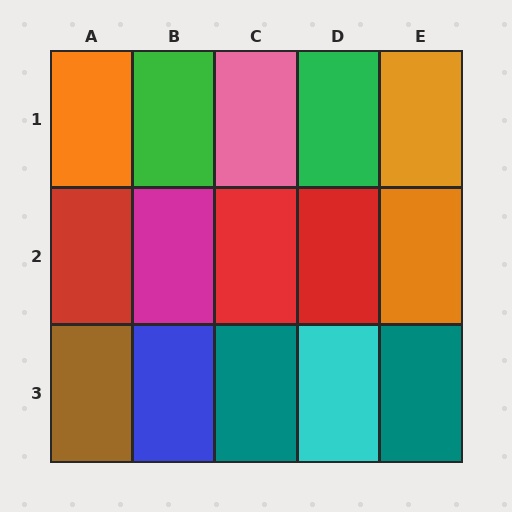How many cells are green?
2 cells are green.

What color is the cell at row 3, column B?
Blue.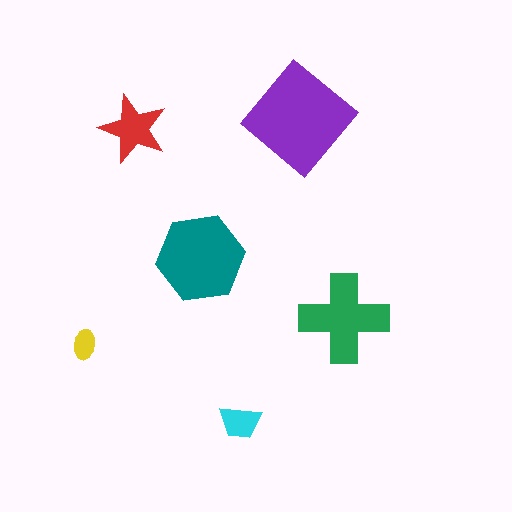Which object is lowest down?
The cyan trapezoid is bottommost.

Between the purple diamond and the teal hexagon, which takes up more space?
The purple diamond.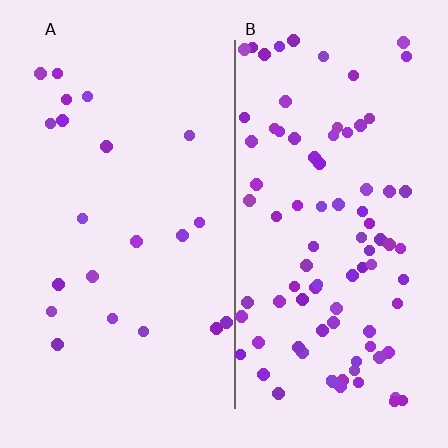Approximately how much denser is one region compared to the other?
Approximately 4.2× — region B over region A.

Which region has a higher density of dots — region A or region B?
B (the right).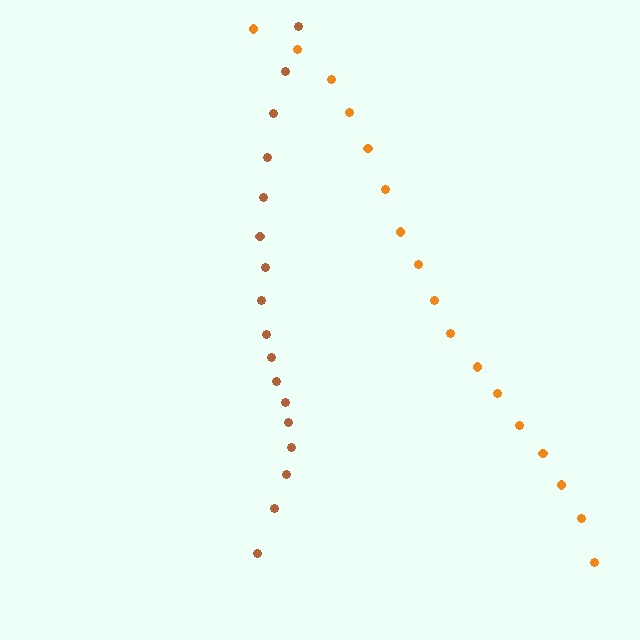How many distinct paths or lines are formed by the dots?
There are 2 distinct paths.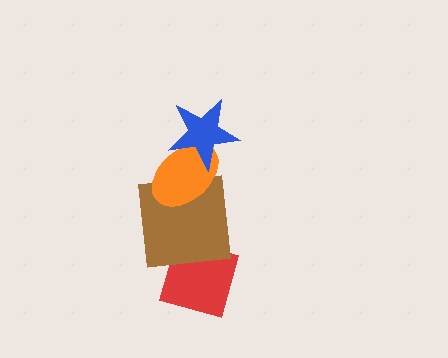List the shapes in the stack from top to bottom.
From top to bottom: the blue star, the orange ellipse, the brown square, the red diamond.